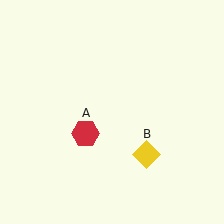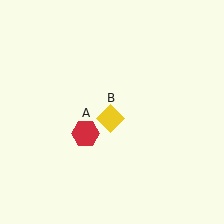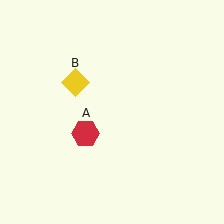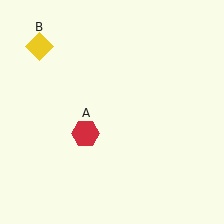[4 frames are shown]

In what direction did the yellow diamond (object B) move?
The yellow diamond (object B) moved up and to the left.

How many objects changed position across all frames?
1 object changed position: yellow diamond (object B).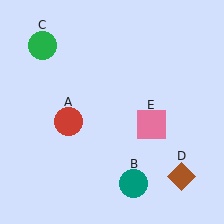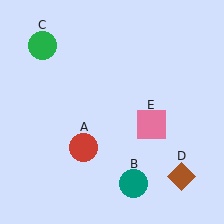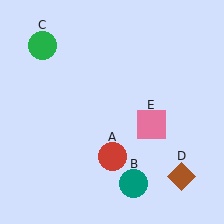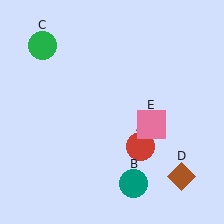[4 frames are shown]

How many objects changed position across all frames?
1 object changed position: red circle (object A).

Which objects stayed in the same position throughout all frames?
Teal circle (object B) and green circle (object C) and brown diamond (object D) and pink square (object E) remained stationary.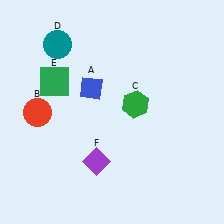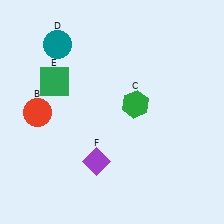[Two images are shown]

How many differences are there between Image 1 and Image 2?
There is 1 difference between the two images.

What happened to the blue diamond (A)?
The blue diamond (A) was removed in Image 2. It was in the top-left area of Image 1.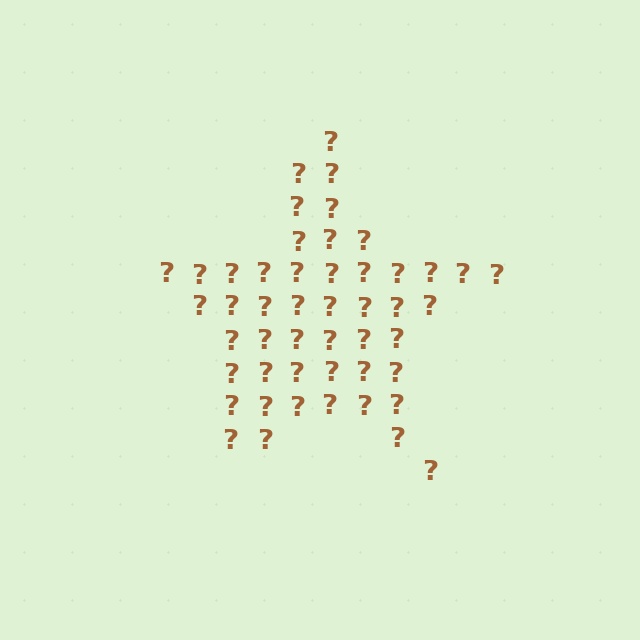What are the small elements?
The small elements are question marks.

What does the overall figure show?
The overall figure shows a star.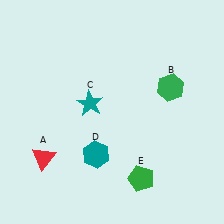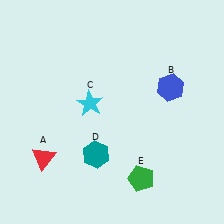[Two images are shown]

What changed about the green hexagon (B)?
In Image 1, B is green. In Image 2, it changed to blue.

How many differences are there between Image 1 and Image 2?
There are 2 differences between the two images.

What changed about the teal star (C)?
In Image 1, C is teal. In Image 2, it changed to cyan.